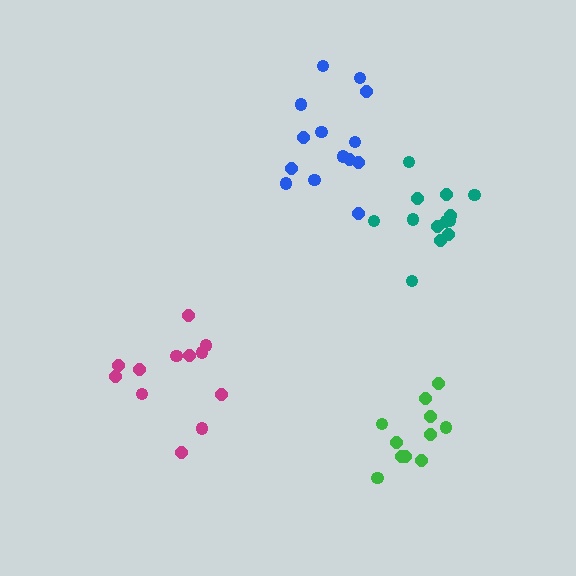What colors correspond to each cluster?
The clusters are colored: magenta, green, teal, blue.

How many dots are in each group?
Group 1: 12 dots, Group 2: 11 dots, Group 3: 13 dots, Group 4: 14 dots (50 total).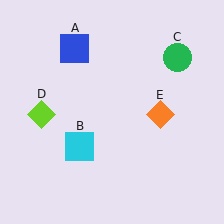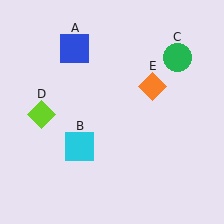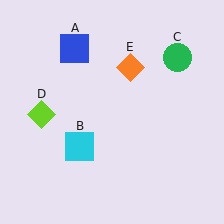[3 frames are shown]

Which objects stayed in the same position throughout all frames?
Blue square (object A) and cyan square (object B) and green circle (object C) and lime diamond (object D) remained stationary.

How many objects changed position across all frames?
1 object changed position: orange diamond (object E).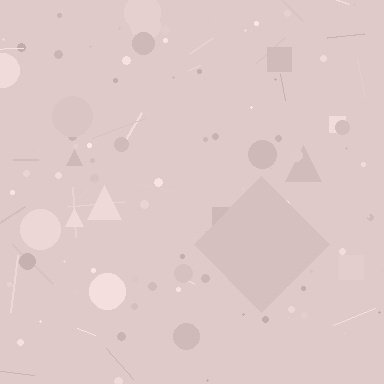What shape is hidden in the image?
A diamond is hidden in the image.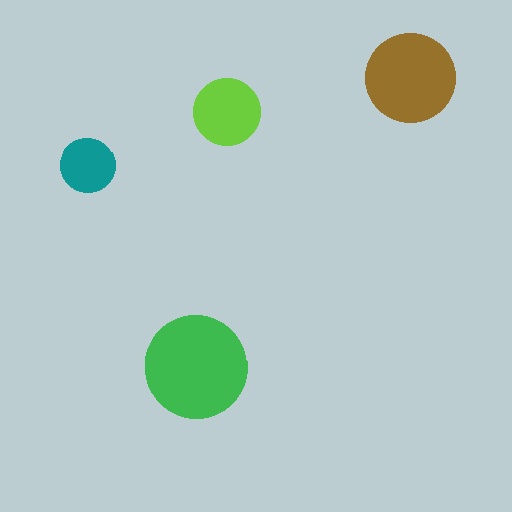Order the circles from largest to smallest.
the green one, the brown one, the lime one, the teal one.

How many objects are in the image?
There are 4 objects in the image.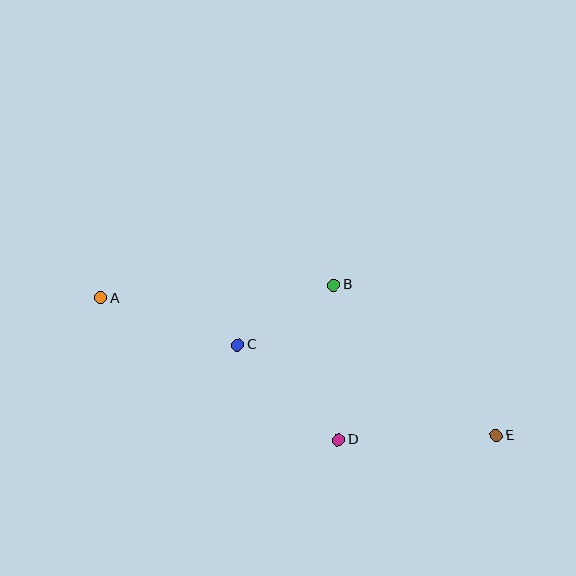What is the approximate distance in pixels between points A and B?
The distance between A and B is approximately 233 pixels.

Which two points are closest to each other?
Points B and C are closest to each other.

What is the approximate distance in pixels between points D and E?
The distance between D and E is approximately 158 pixels.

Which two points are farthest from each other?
Points A and E are farthest from each other.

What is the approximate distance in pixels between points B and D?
The distance between B and D is approximately 155 pixels.